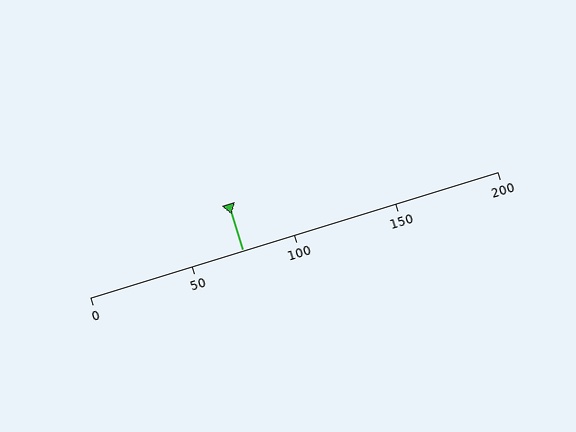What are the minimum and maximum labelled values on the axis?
The axis runs from 0 to 200.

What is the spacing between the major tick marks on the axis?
The major ticks are spaced 50 apart.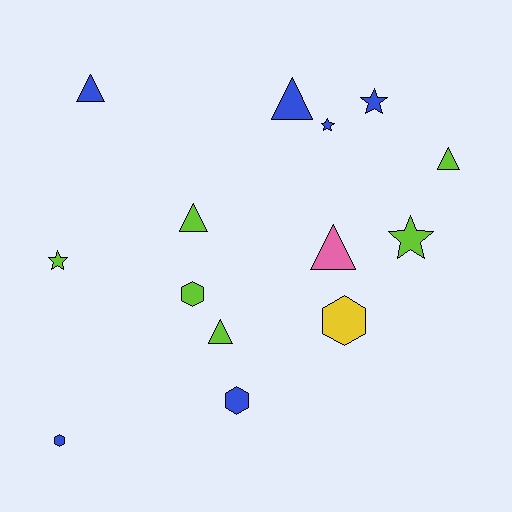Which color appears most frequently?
Blue, with 6 objects.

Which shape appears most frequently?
Triangle, with 6 objects.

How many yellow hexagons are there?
There is 1 yellow hexagon.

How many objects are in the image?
There are 14 objects.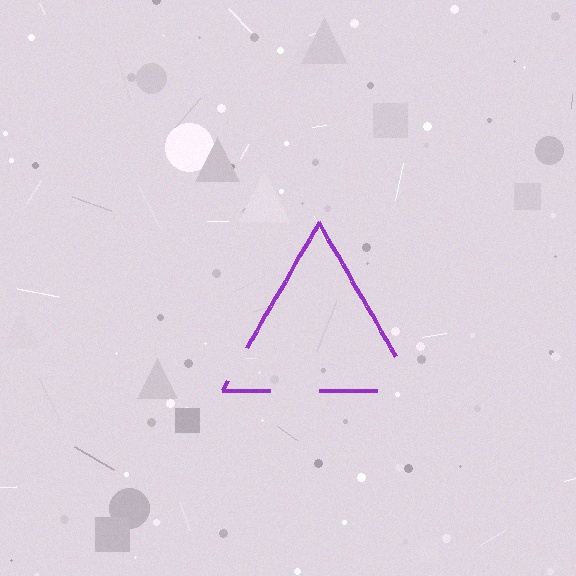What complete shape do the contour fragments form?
The contour fragments form a triangle.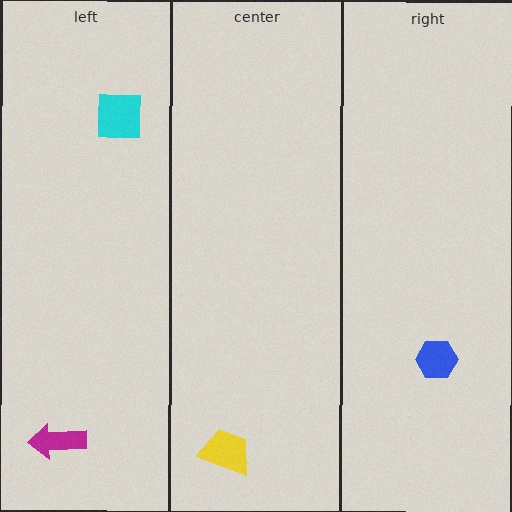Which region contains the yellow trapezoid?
The center region.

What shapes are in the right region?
The blue hexagon.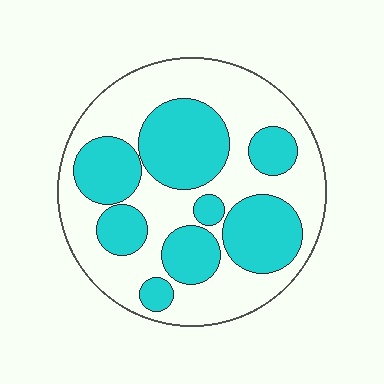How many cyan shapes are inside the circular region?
8.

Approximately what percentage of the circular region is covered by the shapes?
Approximately 40%.